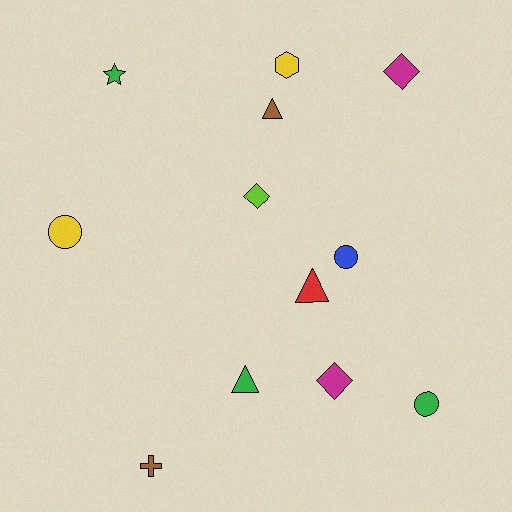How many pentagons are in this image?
There are no pentagons.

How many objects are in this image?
There are 12 objects.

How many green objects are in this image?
There are 3 green objects.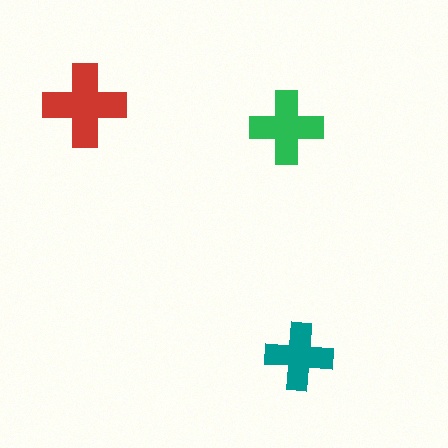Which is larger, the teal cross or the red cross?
The red one.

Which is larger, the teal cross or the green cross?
The green one.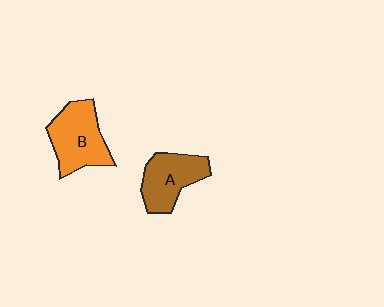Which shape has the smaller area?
Shape A (brown).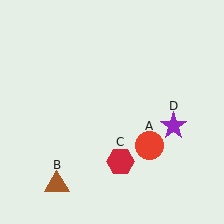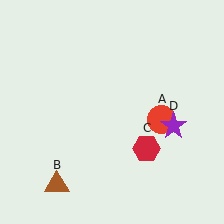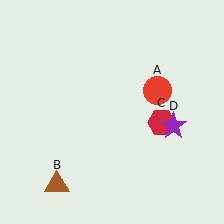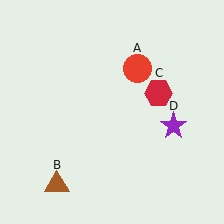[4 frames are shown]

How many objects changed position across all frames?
2 objects changed position: red circle (object A), red hexagon (object C).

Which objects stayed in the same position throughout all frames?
Brown triangle (object B) and purple star (object D) remained stationary.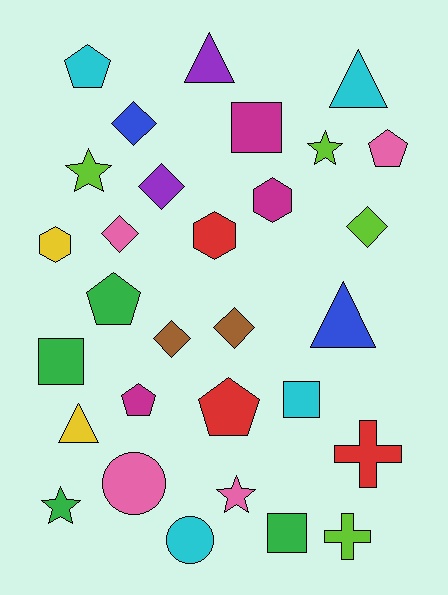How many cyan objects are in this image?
There are 4 cyan objects.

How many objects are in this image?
There are 30 objects.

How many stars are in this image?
There are 4 stars.